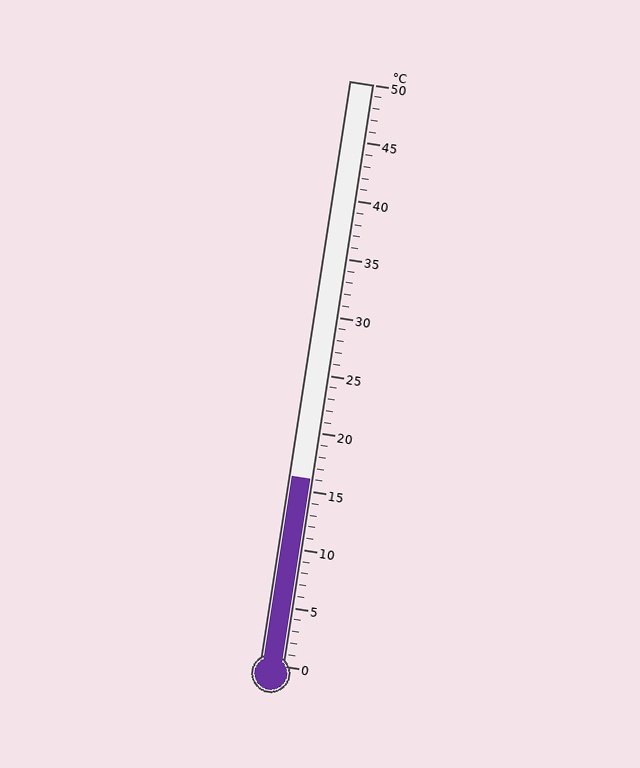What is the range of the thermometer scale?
The thermometer scale ranges from 0°C to 50°C.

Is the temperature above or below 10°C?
The temperature is above 10°C.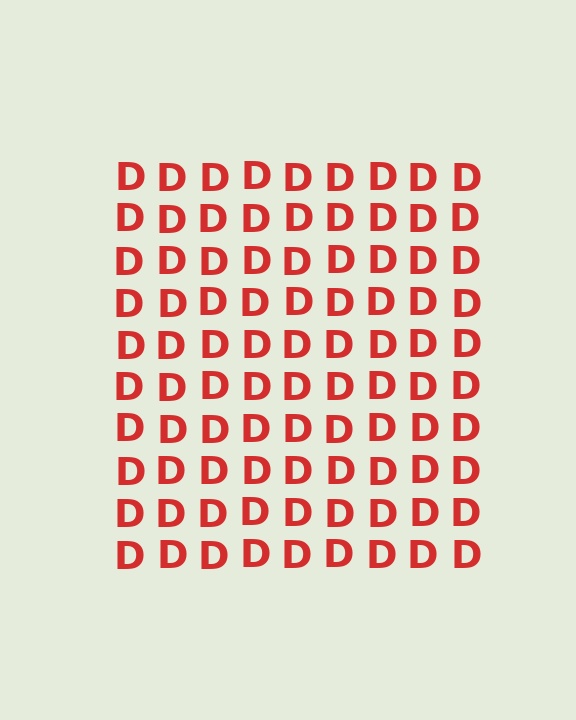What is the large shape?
The large shape is a square.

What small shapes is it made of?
It is made of small letter D's.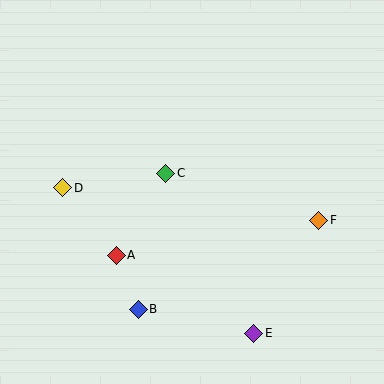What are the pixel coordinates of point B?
Point B is at (138, 309).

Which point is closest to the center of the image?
Point C at (166, 173) is closest to the center.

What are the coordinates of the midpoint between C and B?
The midpoint between C and B is at (152, 241).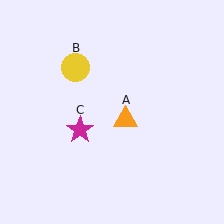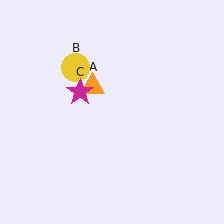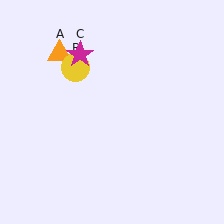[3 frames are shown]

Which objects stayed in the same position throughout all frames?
Yellow circle (object B) remained stationary.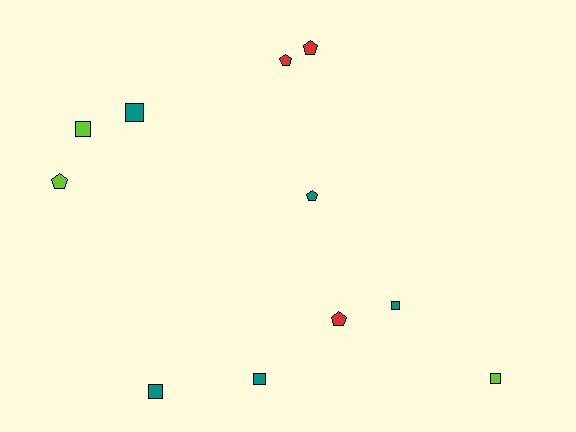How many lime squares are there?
There are 2 lime squares.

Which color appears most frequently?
Teal, with 5 objects.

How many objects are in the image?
There are 11 objects.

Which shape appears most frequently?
Square, with 6 objects.